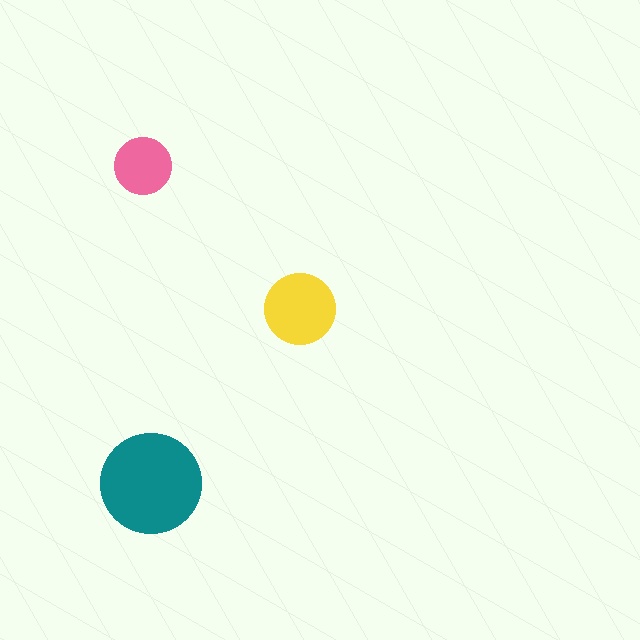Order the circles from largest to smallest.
the teal one, the yellow one, the pink one.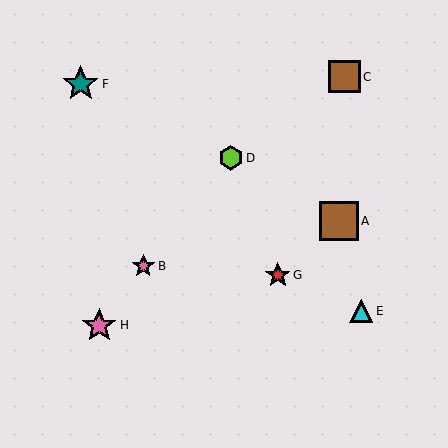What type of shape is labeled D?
Shape D is a lime hexagon.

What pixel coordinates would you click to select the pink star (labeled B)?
Click at (143, 266) to select the pink star B.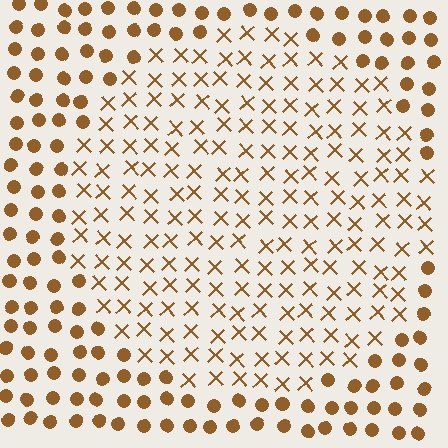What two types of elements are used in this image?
The image uses X marks inside the circle region and circles outside it.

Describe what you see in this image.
The image is filled with small brown elements arranged in a uniform grid. A circle-shaped region contains X marks, while the surrounding area contains circles. The boundary is defined purely by the change in element shape.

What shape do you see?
I see a circle.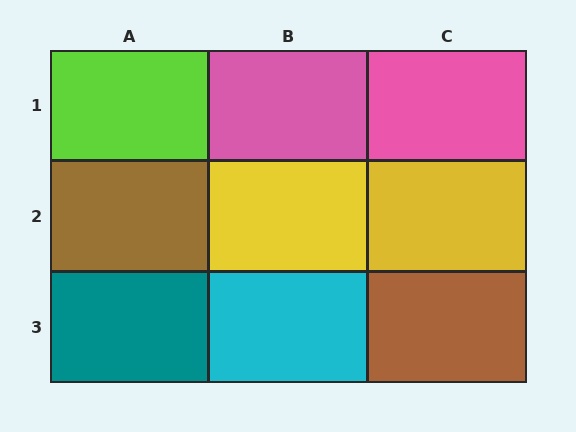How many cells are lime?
1 cell is lime.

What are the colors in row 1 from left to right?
Lime, pink, pink.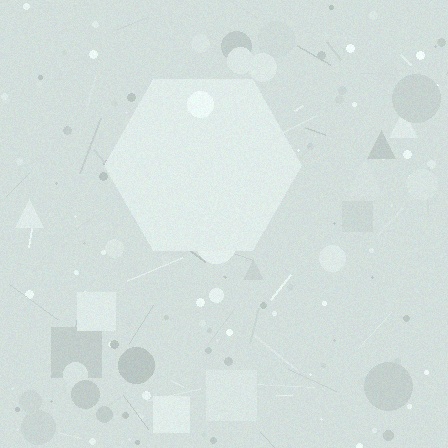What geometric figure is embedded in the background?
A hexagon is embedded in the background.